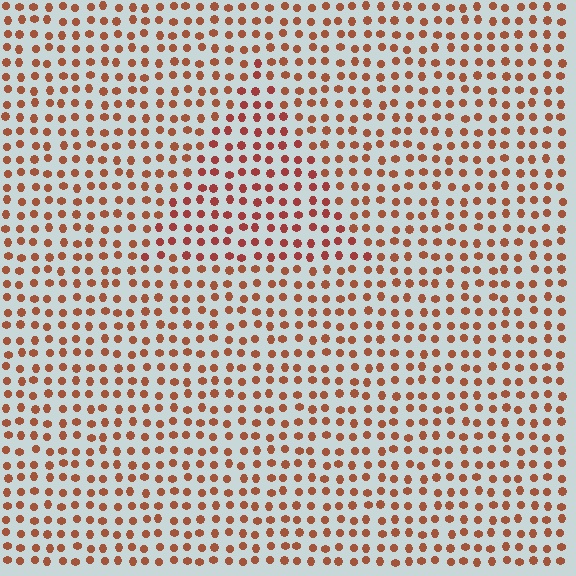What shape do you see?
I see a triangle.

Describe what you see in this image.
The image is filled with small brown elements in a uniform arrangement. A triangle-shaped region is visible where the elements are tinted to a slightly different hue, forming a subtle color boundary.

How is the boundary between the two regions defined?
The boundary is defined purely by a slight shift in hue (about 17 degrees). Spacing, size, and orientation are identical on both sides.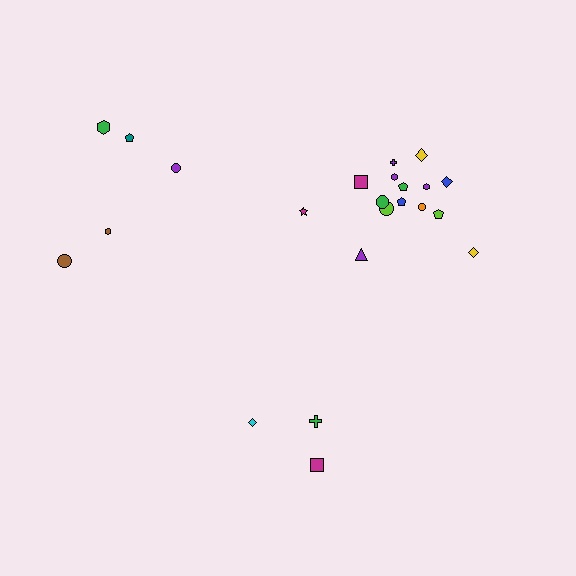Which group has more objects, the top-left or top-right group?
The top-right group.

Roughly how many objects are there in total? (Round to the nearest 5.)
Roughly 25 objects in total.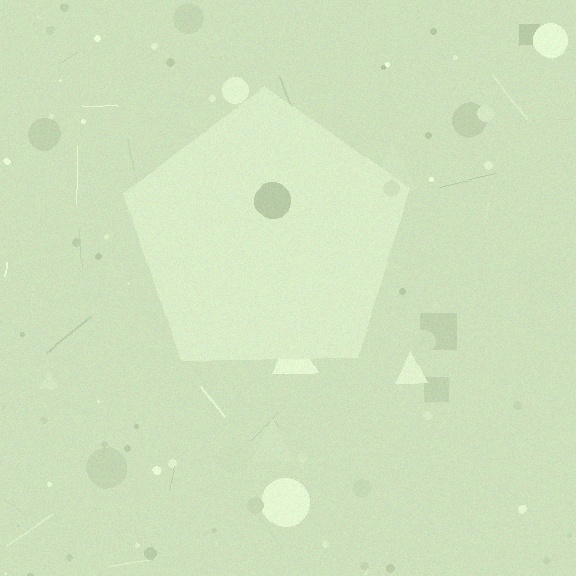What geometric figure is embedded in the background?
A pentagon is embedded in the background.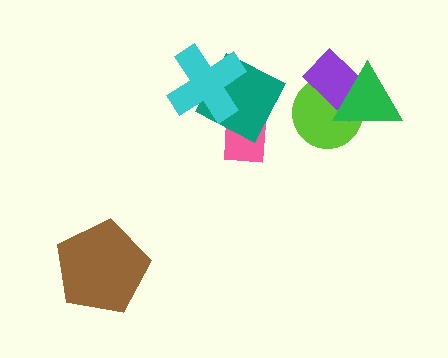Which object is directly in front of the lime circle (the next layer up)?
The purple rectangle is directly in front of the lime circle.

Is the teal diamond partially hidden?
Yes, it is partially covered by another shape.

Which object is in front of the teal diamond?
The cyan cross is in front of the teal diamond.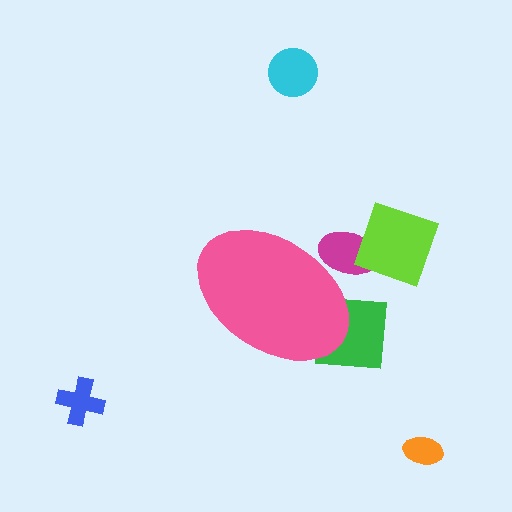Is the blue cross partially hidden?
No, the blue cross is fully visible.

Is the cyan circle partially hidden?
No, the cyan circle is fully visible.